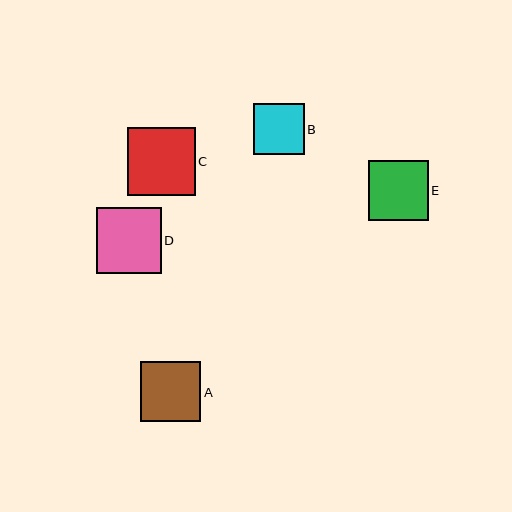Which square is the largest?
Square C is the largest with a size of approximately 68 pixels.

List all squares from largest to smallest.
From largest to smallest: C, D, A, E, B.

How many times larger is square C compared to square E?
Square C is approximately 1.1 times the size of square E.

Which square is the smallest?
Square B is the smallest with a size of approximately 51 pixels.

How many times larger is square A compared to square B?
Square A is approximately 1.2 times the size of square B.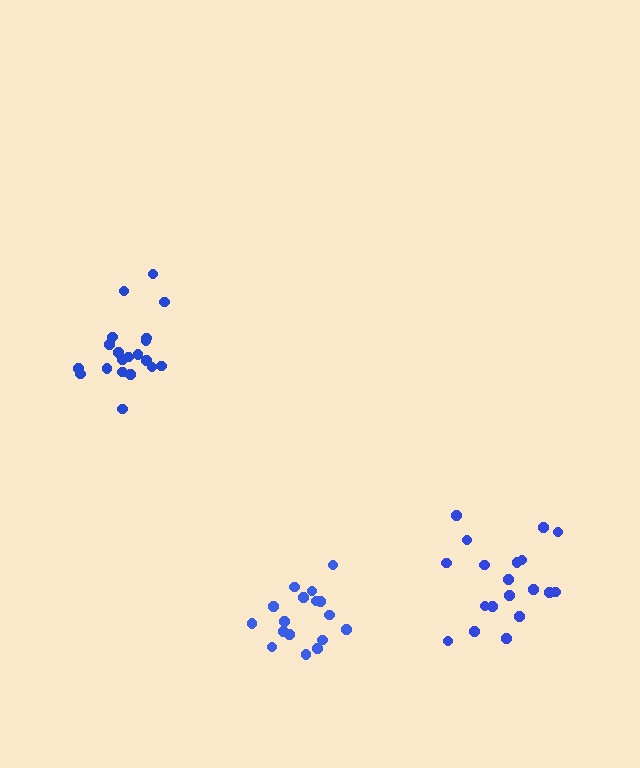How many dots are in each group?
Group 1: 17 dots, Group 2: 20 dots, Group 3: 19 dots (56 total).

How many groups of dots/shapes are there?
There are 3 groups.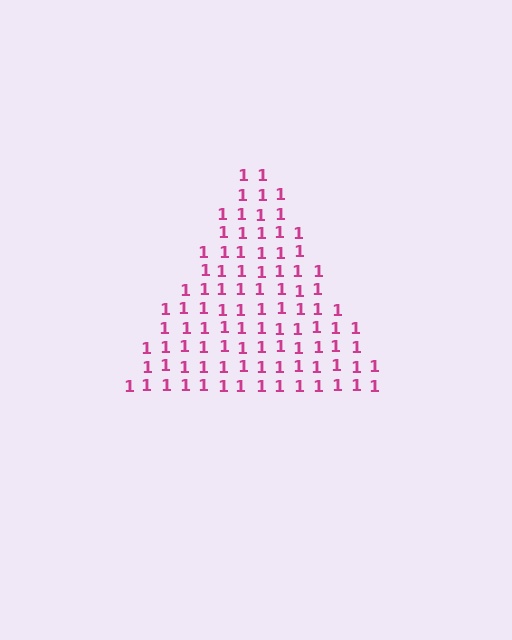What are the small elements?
The small elements are digit 1's.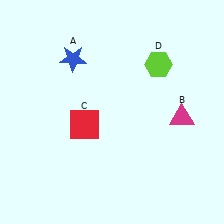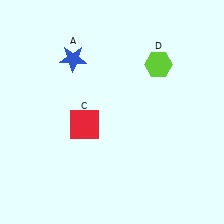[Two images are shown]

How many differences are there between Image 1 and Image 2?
There is 1 difference between the two images.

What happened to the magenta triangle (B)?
The magenta triangle (B) was removed in Image 2. It was in the bottom-right area of Image 1.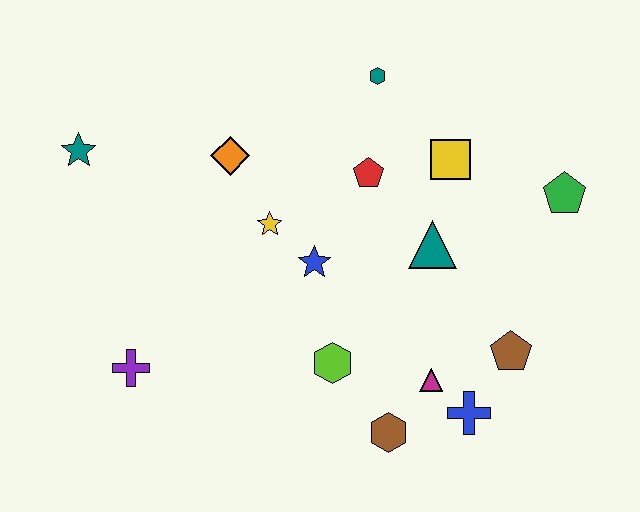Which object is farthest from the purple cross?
The green pentagon is farthest from the purple cross.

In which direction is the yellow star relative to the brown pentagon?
The yellow star is to the left of the brown pentagon.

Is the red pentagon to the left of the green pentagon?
Yes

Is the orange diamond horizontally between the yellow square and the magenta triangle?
No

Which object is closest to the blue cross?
The magenta triangle is closest to the blue cross.